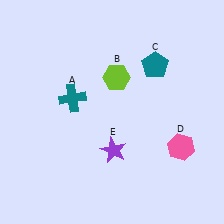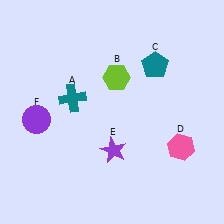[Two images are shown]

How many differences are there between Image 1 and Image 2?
There is 1 difference between the two images.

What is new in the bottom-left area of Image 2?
A purple circle (F) was added in the bottom-left area of Image 2.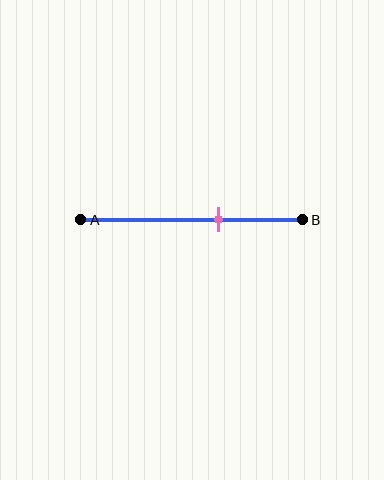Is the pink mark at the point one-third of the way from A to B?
No, the mark is at about 60% from A, not at the 33% one-third point.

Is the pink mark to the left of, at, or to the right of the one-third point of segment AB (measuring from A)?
The pink mark is to the right of the one-third point of segment AB.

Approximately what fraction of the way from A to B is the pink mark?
The pink mark is approximately 60% of the way from A to B.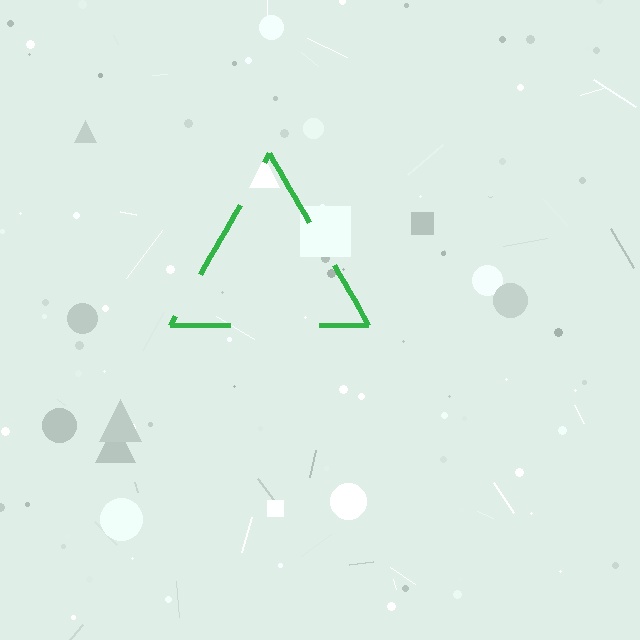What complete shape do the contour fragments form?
The contour fragments form a triangle.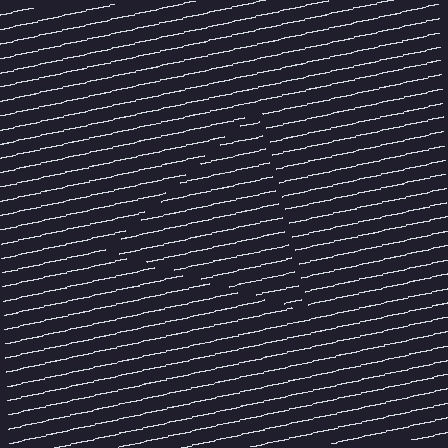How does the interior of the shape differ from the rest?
The interior of the shape contains the same grating, shifted by half a period — the contour is defined by the phase discontinuity where line-ends from the inner and outer gratings abut.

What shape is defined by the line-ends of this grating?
An illusory triangle. The interior of the shape contains the same grating, shifted by half a period — the contour is defined by the phase discontinuity where line-ends from the inner and outer gratings abut.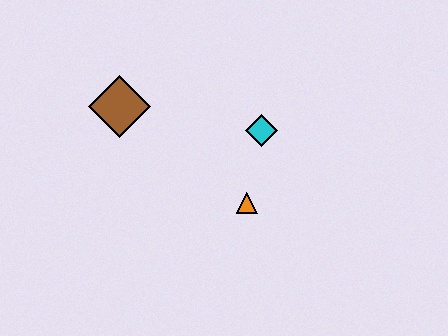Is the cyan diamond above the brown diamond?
No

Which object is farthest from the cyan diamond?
The brown diamond is farthest from the cyan diamond.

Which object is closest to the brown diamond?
The cyan diamond is closest to the brown diamond.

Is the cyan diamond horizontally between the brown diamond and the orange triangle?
No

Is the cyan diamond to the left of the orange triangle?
No